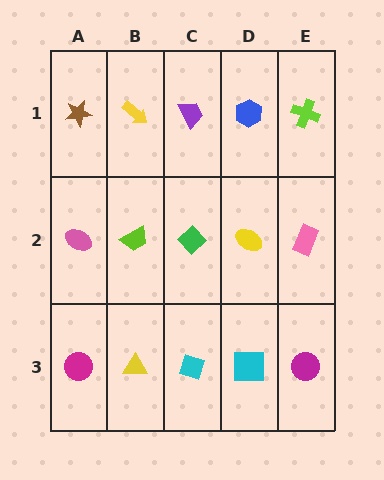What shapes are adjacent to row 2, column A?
A brown star (row 1, column A), a magenta circle (row 3, column A), a lime trapezoid (row 2, column B).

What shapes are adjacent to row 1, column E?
A pink rectangle (row 2, column E), a blue hexagon (row 1, column D).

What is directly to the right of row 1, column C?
A blue hexagon.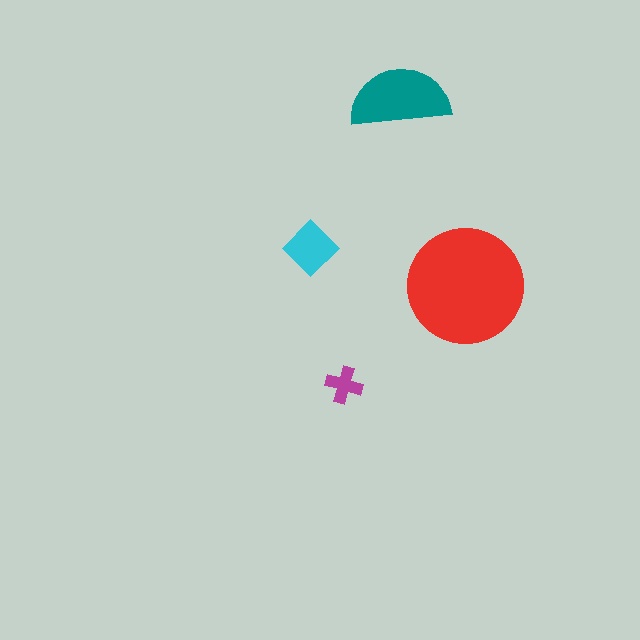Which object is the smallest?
The magenta cross.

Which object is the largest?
The red circle.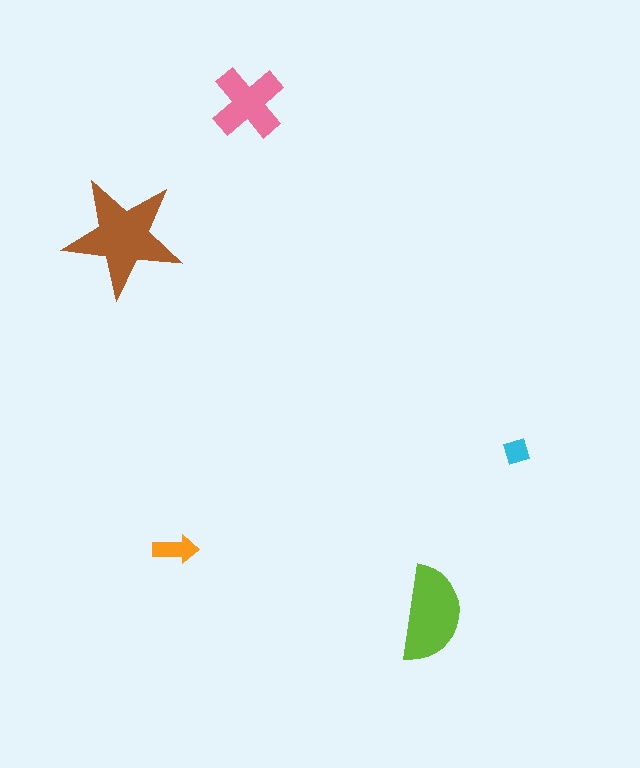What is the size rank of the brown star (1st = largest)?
1st.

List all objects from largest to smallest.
The brown star, the lime semicircle, the pink cross, the orange arrow, the cyan diamond.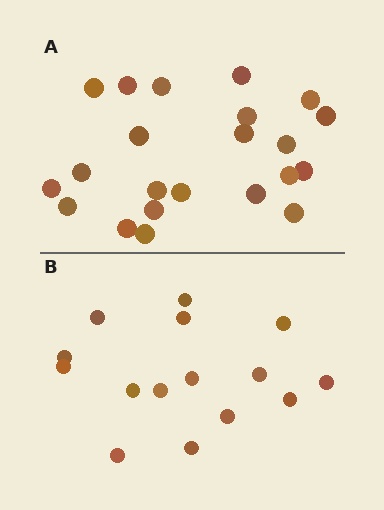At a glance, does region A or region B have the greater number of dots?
Region A (the top region) has more dots.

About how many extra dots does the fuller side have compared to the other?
Region A has roughly 8 or so more dots than region B.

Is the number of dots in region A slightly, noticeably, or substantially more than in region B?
Region A has substantially more. The ratio is roughly 1.5 to 1.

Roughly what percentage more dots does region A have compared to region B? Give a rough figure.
About 45% more.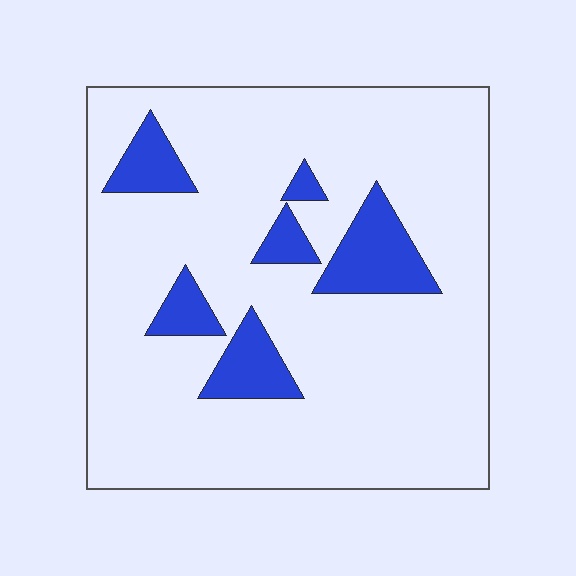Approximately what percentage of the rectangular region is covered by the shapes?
Approximately 15%.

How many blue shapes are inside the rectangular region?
6.